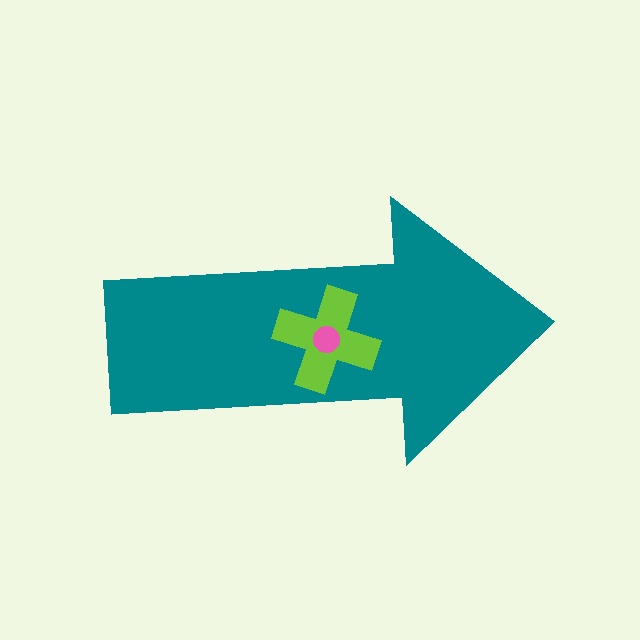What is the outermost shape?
The teal arrow.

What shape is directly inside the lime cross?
The pink circle.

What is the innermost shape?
The pink circle.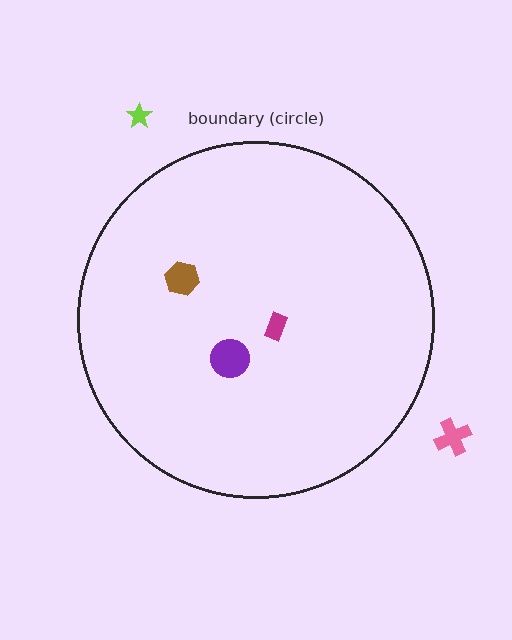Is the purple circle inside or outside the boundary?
Inside.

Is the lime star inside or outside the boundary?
Outside.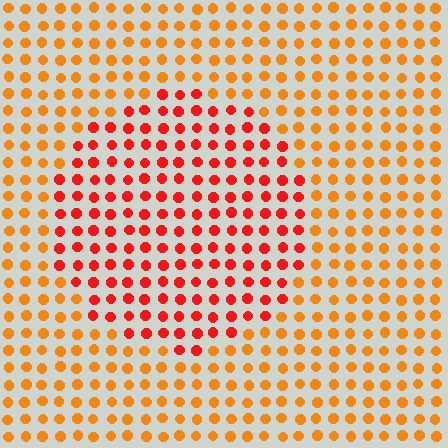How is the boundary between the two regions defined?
The boundary is defined purely by a slight shift in hue (about 32 degrees). Spacing, size, and orientation are identical on both sides.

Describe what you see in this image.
The image is filled with small orange elements in a uniform arrangement. A circle-shaped region is visible where the elements are tinted to a slightly different hue, forming a subtle color boundary.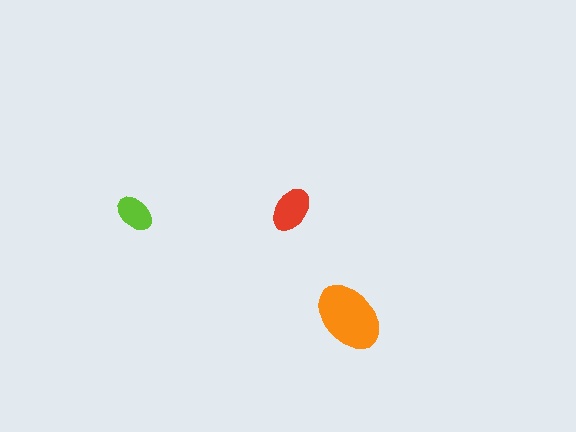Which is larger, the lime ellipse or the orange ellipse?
The orange one.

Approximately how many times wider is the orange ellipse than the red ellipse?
About 1.5 times wider.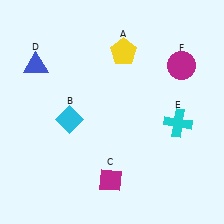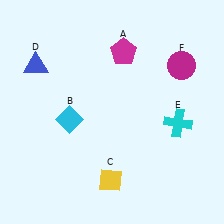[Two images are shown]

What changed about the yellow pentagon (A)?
In Image 1, A is yellow. In Image 2, it changed to magenta.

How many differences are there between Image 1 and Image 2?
There are 2 differences between the two images.